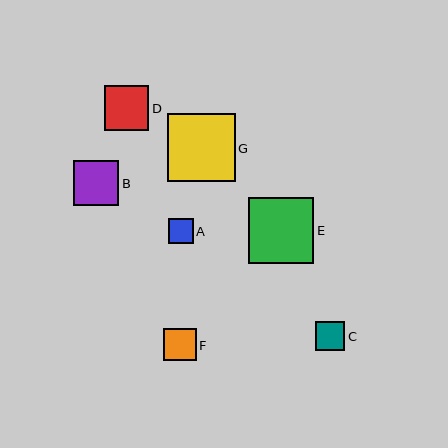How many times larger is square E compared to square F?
Square E is approximately 2.0 times the size of square F.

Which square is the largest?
Square G is the largest with a size of approximately 68 pixels.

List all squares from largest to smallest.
From largest to smallest: G, E, B, D, F, C, A.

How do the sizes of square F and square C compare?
Square F and square C are approximately the same size.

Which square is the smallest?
Square A is the smallest with a size of approximately 25 pixels.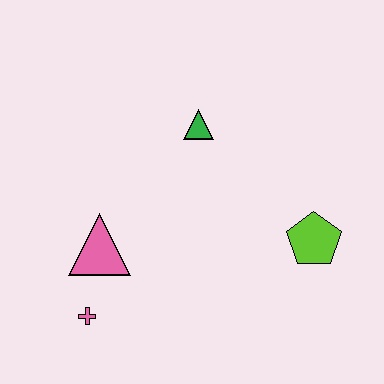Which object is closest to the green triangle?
The pink triangle is closest to the green triangle.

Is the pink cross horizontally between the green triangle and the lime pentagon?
No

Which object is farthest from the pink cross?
The lime pentagon is farthest from the pink cross.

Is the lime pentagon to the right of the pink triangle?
Yes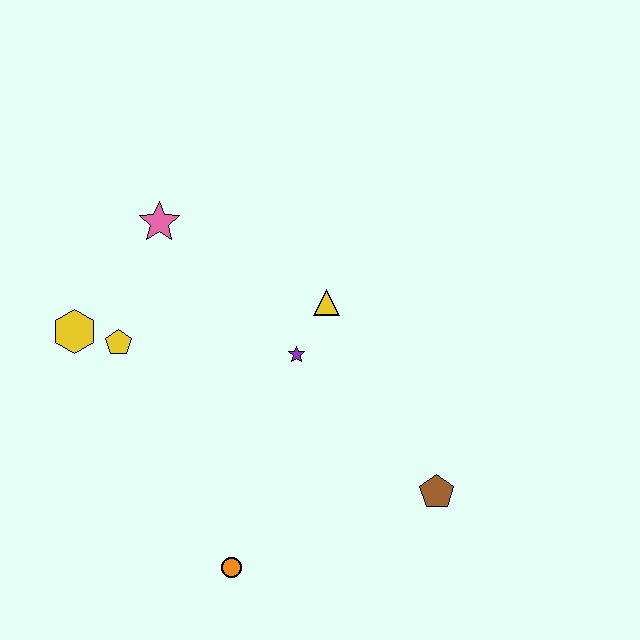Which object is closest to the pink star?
The yellow pentagon is closest to the pink star.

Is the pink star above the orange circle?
Yes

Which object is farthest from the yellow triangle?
The orange circle is farthest from the yellow triangle.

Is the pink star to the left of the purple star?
Yes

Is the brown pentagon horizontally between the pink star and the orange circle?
No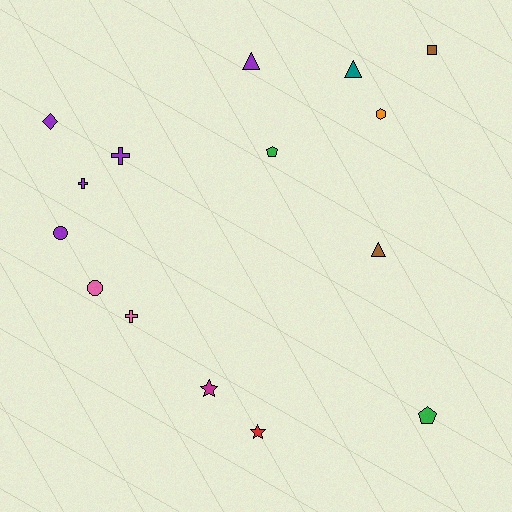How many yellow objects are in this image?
There are no yellow objects.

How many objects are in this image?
There are 15 objects.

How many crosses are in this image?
There are 3 crosses.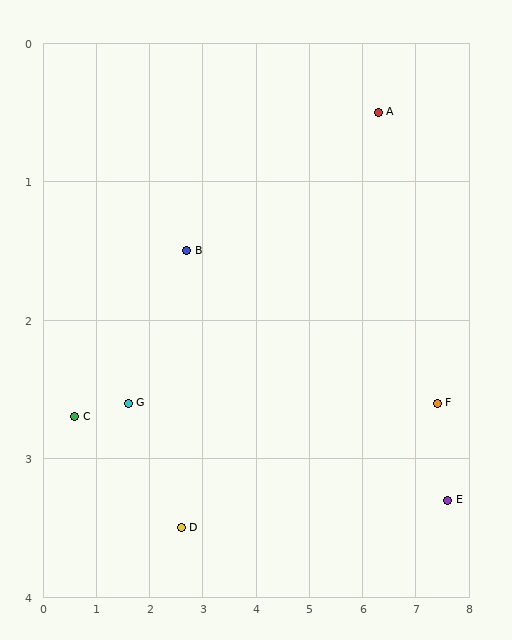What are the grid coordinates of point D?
Point D is at approximately (2.6, 3.5).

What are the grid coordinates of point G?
Point G is at approximately (1.6, 2.6).